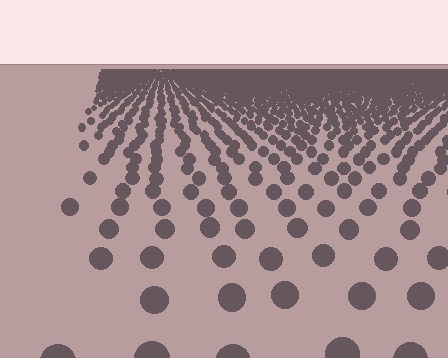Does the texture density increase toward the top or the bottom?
Density increases toward the top.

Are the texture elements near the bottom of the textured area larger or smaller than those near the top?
Larger. Near the bottom, elements are closer to the viewer and appear at a bigger on-screen size.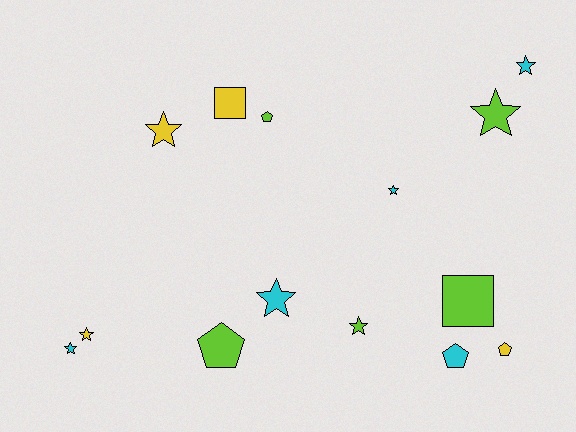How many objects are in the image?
There are 14 objects.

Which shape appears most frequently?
Star, with 8 objects.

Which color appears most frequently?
Cyan, with 5 objects.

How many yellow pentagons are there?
There is 1 yellow pentagon.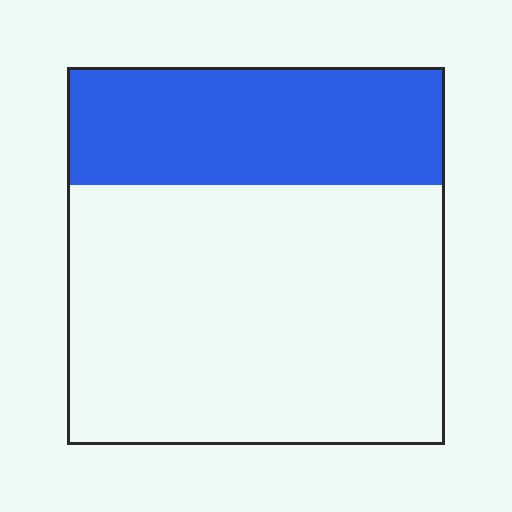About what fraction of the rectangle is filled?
About one third (1/3).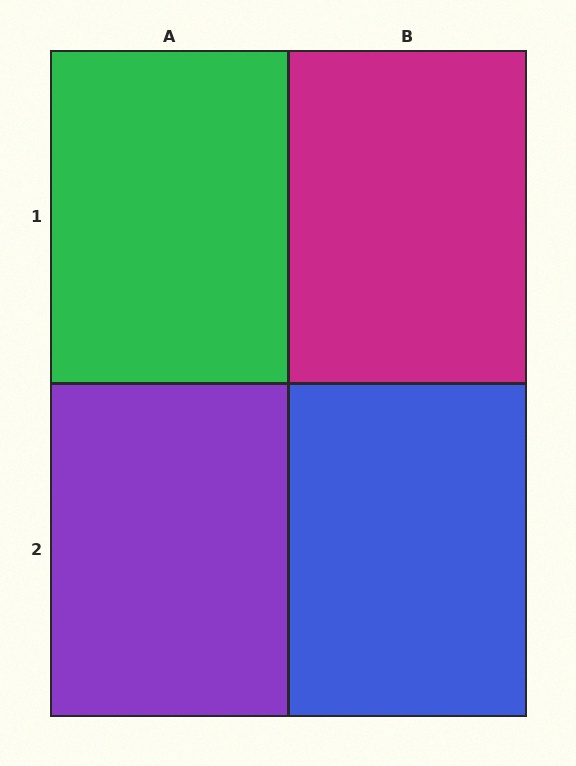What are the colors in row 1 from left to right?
Green, magenta.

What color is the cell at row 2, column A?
Purple.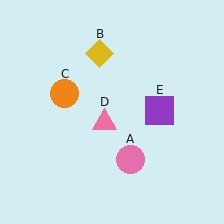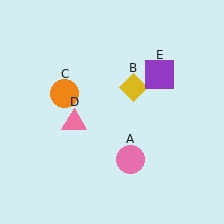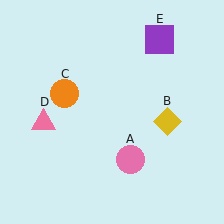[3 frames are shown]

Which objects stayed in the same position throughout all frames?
Pink circle (object A) and orange circle (object C) remained stationary.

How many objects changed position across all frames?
3 objects changed position: yellow diamond (object B), pink triangle (object D), purple square (object E).